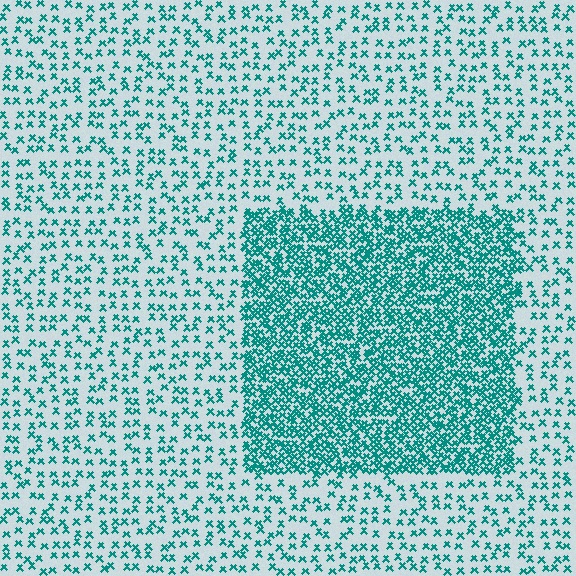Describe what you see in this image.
The image contains small teal elements arranged at two different densities. A rectangle-shaped region is visible where the elements are more densely packed than the surrounding area.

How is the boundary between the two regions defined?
The boundary is defined by a change in element density (approximately 3.0x ratio). All elements are the same color, size, and shape.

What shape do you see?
I see a rectangle.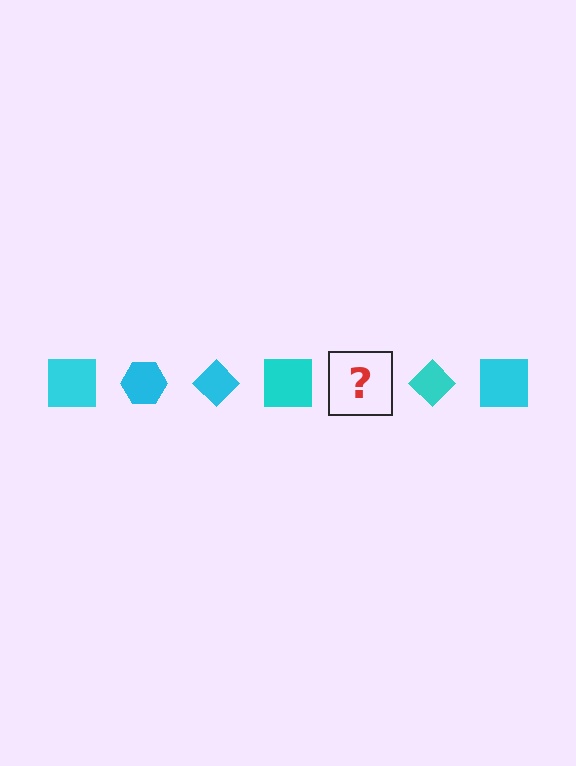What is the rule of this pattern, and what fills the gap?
The rule is that the pattern cycles through square, hexagon, diamond shapes in cyan. The gap should be filled with a cyan hexagon.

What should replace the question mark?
The question mark should be replaced with a cyan hexagon.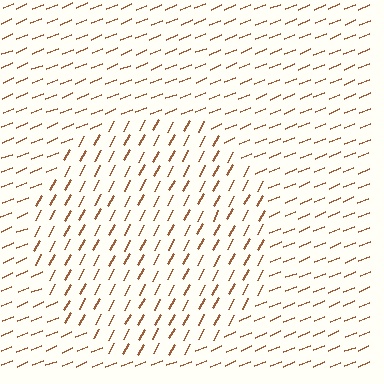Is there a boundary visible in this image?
Yes, there is a texture boundary formed by a change in line orientation.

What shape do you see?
I see a circle.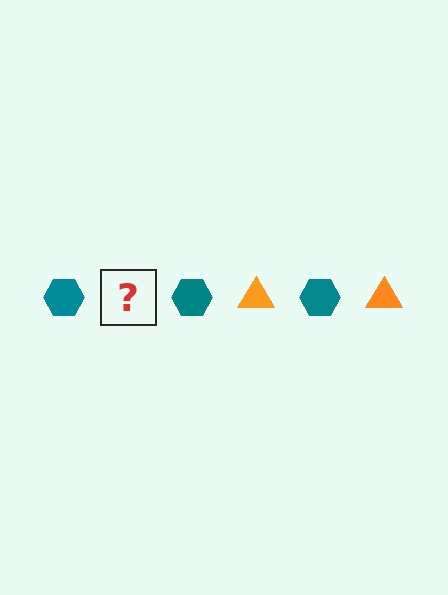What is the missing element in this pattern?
The missing element is an orange triangle.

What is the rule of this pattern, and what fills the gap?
The rule is that the pattern alternates between teal hexagon and orange triangle. The gap should be filled with an orange triangle.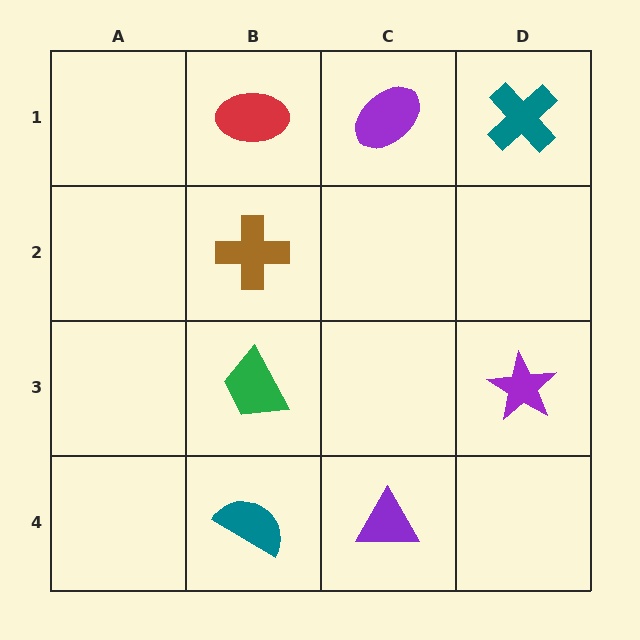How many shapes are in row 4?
2 shapes.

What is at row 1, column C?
A purple ellipse.